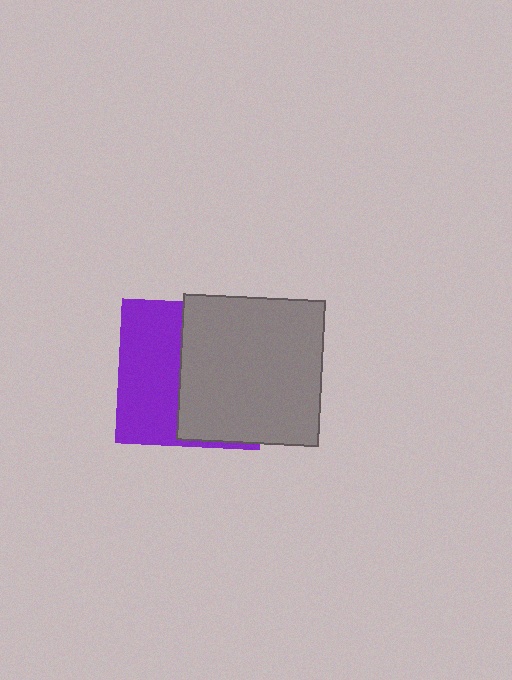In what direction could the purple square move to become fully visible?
The purple square could move left. That would shift it out from behind the gray rectangle entirely.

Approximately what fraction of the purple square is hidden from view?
Roughly 55% of the purple square is hidden behind the gray rectangle.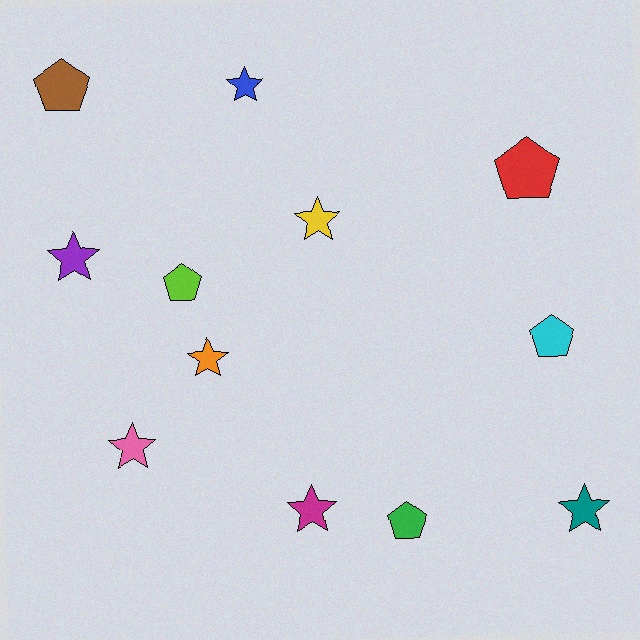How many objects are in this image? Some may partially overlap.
There are 12 objects.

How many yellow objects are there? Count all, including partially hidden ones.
There is 1 yellow object.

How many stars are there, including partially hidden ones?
There are 7 stars.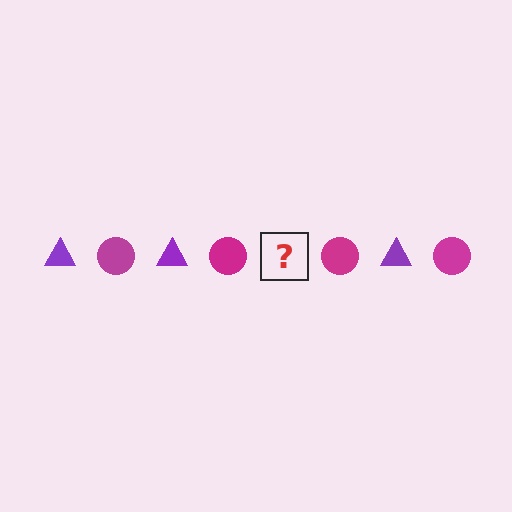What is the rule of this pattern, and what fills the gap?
The rule is that the pattern alternates between purple triangle and magenta circle. The gap should be filled with a purple triangle.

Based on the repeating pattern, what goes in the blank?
The blank should be a purple triangle.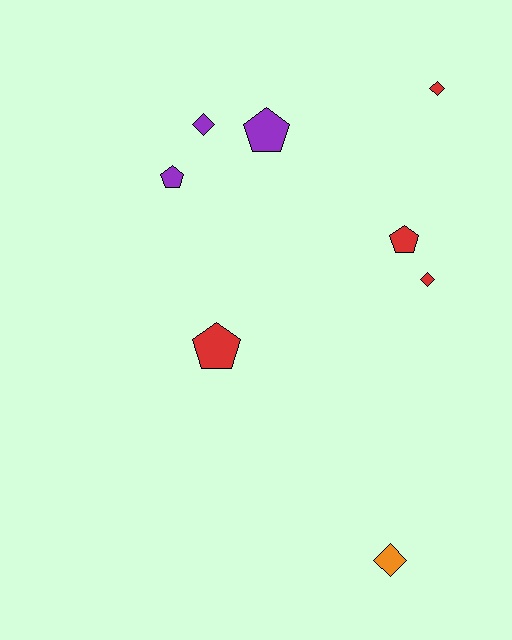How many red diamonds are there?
There are 2 red diamonds.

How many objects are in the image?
There are 8 objects.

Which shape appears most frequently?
Diamond, with 4 objects.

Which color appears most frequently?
Red, with 4 objects.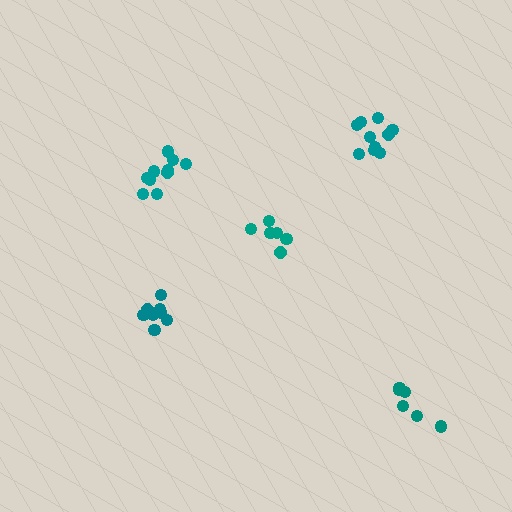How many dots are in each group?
Group 1: 9 dots, Group 2: 10 dots, Group 3: 10 dots, Group 4: 6 dots, Group 5: 6 dots (41 total).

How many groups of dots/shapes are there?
There are 5 groups.